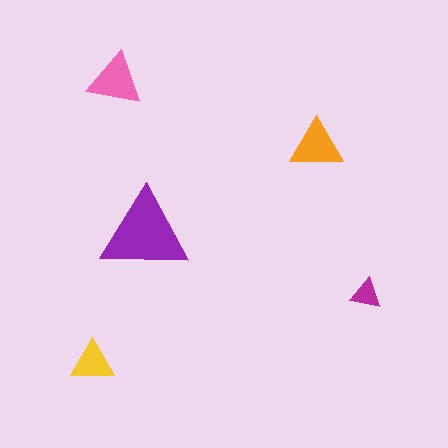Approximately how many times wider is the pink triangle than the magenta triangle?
About 2 times wider.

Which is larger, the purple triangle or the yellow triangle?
The purple one.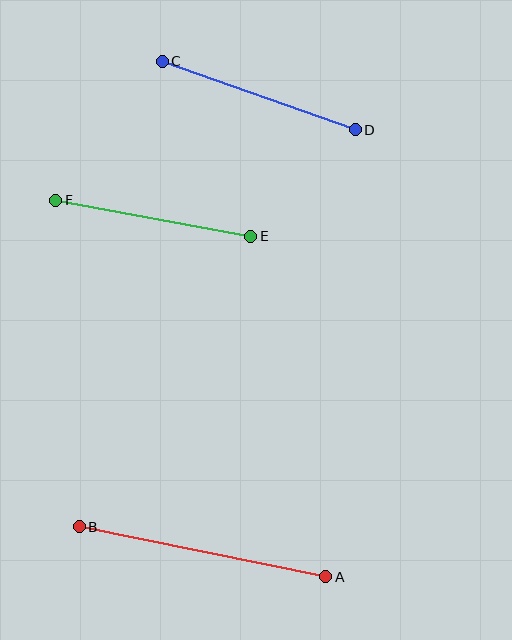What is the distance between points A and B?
The distance is approximately 252 pixels.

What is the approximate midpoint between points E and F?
The midpoint is at approximately (153, 218) pixels.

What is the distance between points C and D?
The distance is approximately 205 pixels.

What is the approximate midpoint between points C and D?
The midpoint is at approximately (259, 96) pixels.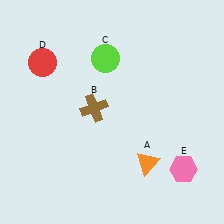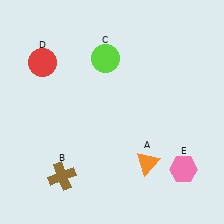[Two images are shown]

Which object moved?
The brown cross (B) moved down.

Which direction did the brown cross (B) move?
The brown cross (B) moved down.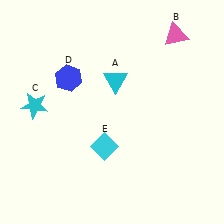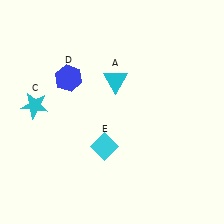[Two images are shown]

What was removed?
The pink triangle (B) was removed in Image 2.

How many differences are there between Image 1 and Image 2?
There is 1 difference between the two images.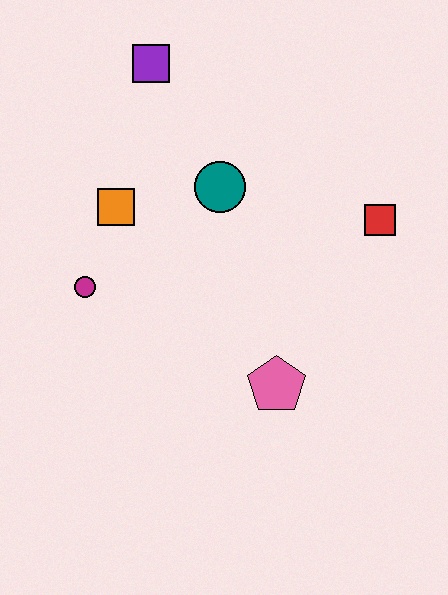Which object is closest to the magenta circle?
The orange square is closest to the magenta circle.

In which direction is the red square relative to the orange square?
The red square is to the right of the orange square.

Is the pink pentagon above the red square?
No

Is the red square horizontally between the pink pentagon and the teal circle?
No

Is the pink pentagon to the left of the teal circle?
No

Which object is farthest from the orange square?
The red square is farthest from the orange square.